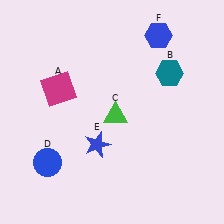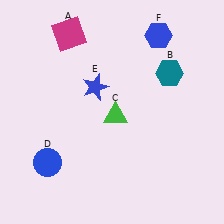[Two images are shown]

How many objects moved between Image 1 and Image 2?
2 objects moved between the two images.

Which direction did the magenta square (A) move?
The magenta square (A) moved up.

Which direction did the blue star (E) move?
The blue star (E) moved up.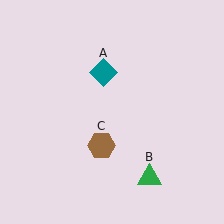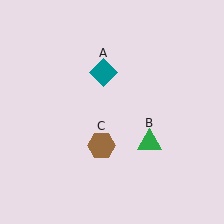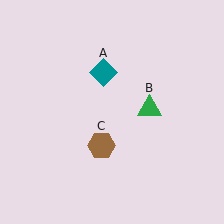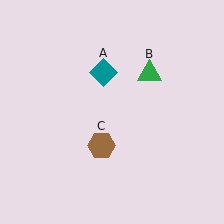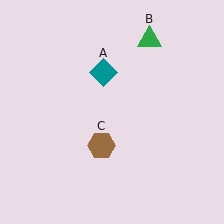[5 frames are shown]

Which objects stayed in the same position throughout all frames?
Teal diamond (object A) and brown hexagon (object C) remained stationary.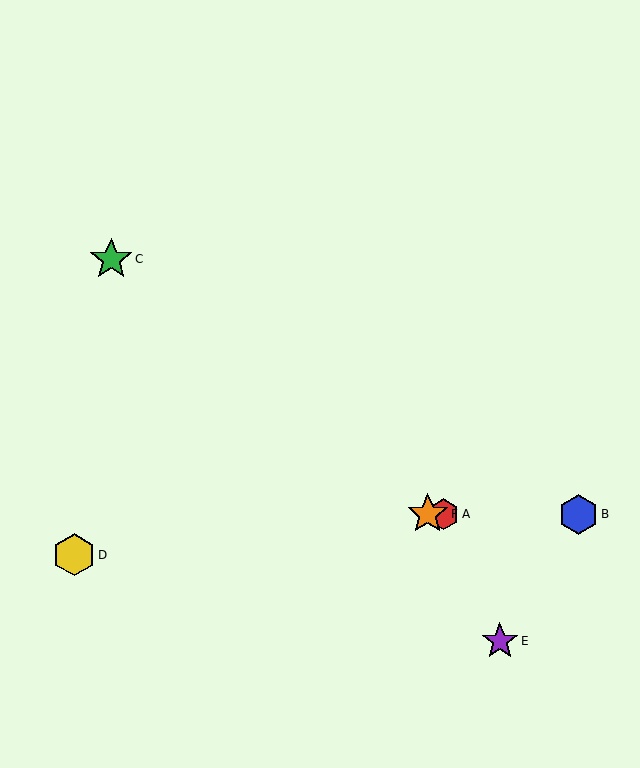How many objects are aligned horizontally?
3 objects (A, B, F) are aligned horizontally.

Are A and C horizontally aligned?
No, A is at y≈514 and C is at y≈259.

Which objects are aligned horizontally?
Objects A, B, F are aligned horizontally.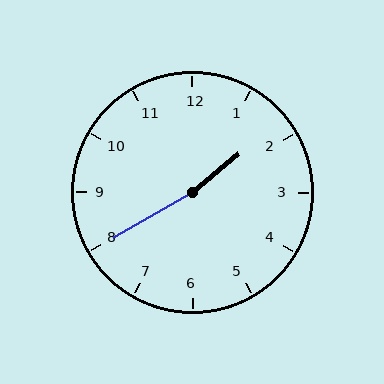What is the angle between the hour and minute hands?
Approximately 170 degrees.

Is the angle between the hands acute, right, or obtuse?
It is obtuse.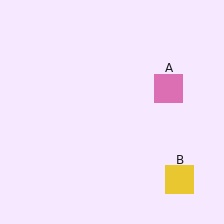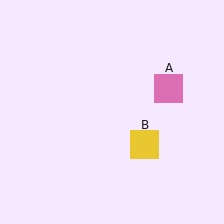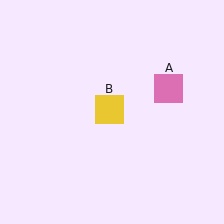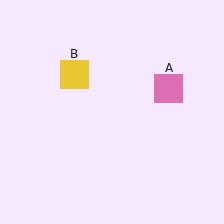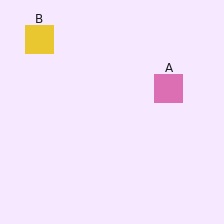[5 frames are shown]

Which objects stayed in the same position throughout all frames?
Pink square (object A) remained stationary.